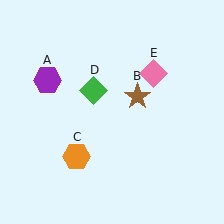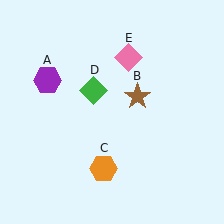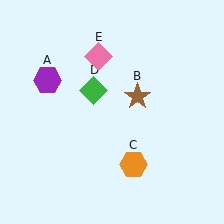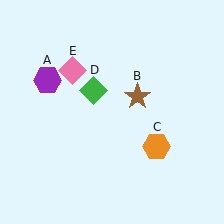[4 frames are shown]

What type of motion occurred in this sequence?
The orange hexagon (object C), pink diamond (object E) rotated counterclockwise around the center of the scene.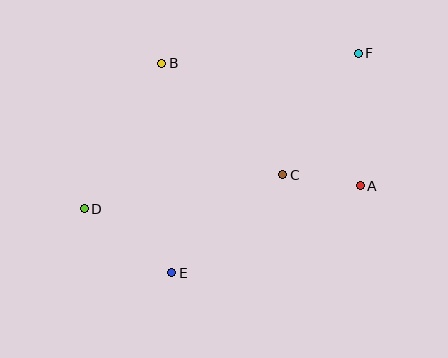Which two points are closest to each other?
Points A and C are closest to each other.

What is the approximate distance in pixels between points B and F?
The distance between B and F is approximately 197 pixels.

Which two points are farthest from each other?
Points D and F are farthest from each other.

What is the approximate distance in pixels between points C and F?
The distance between C and F is approximately 143 pixels.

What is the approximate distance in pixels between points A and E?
The distance between A and E is approximately 208 pixels.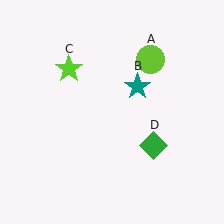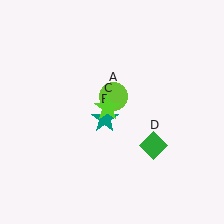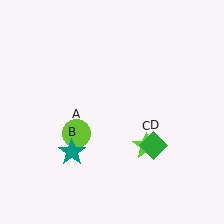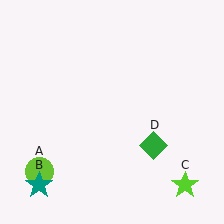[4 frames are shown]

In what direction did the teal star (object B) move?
The teal star (object B) moved down and to the left.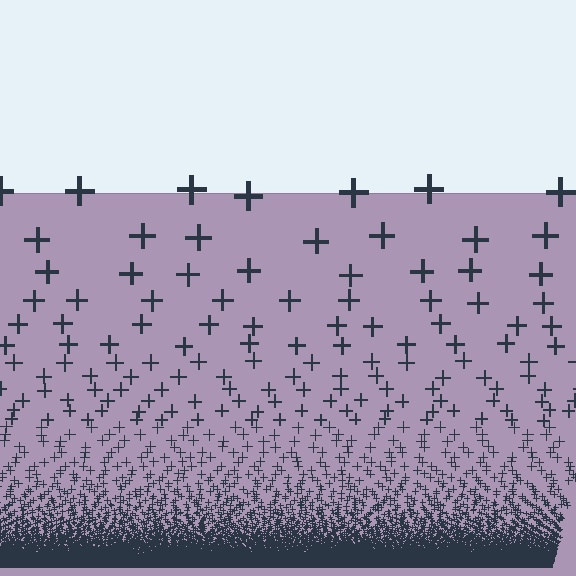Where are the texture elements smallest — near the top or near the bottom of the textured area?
Near the bottom.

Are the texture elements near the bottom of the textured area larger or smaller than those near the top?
Smaller. The gradient is inverted — elements near the bottom are smaller and denser.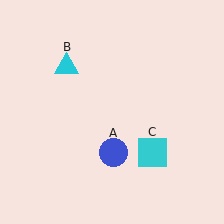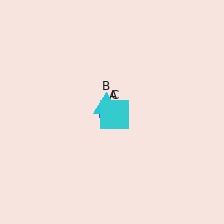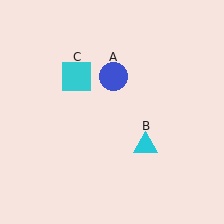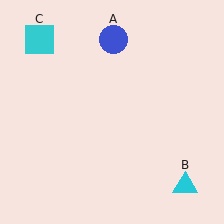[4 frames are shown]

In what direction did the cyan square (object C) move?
The cyan square (object C) moved up and to the left.